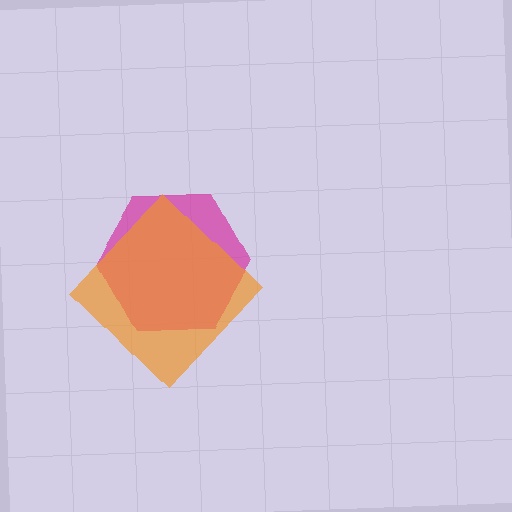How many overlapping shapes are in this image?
There are 2 overlapping shapes in the image.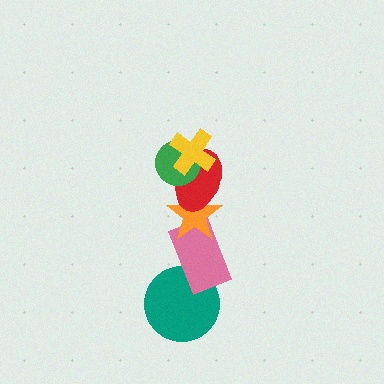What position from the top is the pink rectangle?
The pink rectangle is 5th from the top.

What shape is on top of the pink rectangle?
The orange star is on top of the pink rectangle.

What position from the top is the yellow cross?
The yellow cross is 1st from the top.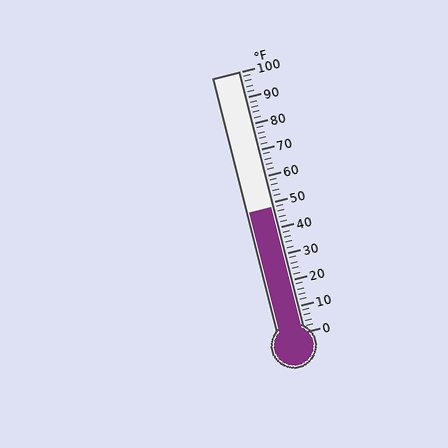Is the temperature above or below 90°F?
The temperature is below 90°F.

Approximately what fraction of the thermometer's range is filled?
The thermometer is filled to approximately 50% of its range.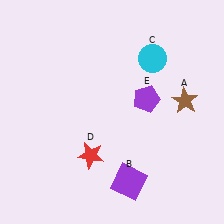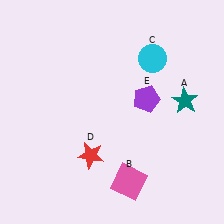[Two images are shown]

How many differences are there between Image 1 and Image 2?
There are 2 differences between the two images.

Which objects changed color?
A changed from brown to teal. B changed from purple to pink.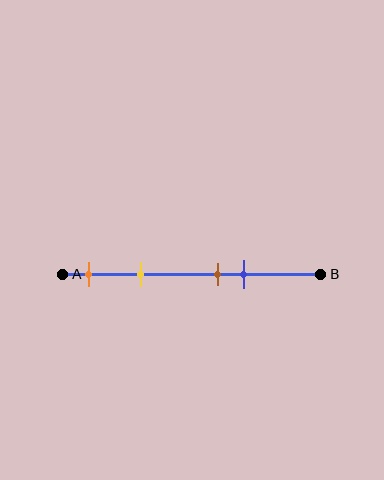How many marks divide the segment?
There are 4 marks dividing the segment.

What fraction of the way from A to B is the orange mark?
The orange mark is approximately 10% (0.1) of the way from A to B.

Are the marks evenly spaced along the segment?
No, the marks are not evenly spaced.